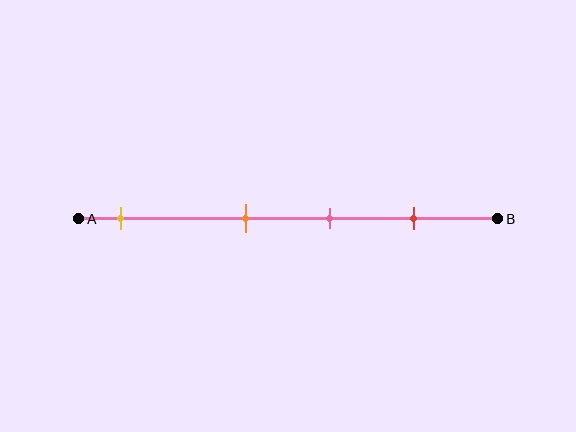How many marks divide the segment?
There are 4 marks dividing the segment.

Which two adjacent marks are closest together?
The orange and pink marks are the closest adjacent pair.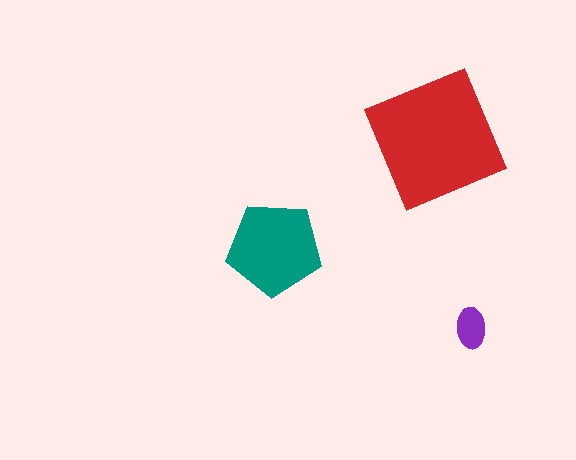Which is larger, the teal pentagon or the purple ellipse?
The teal pentagon.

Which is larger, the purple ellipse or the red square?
The red square.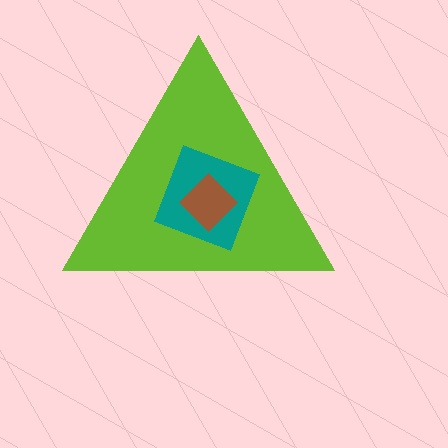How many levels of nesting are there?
3.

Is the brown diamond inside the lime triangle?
Yes.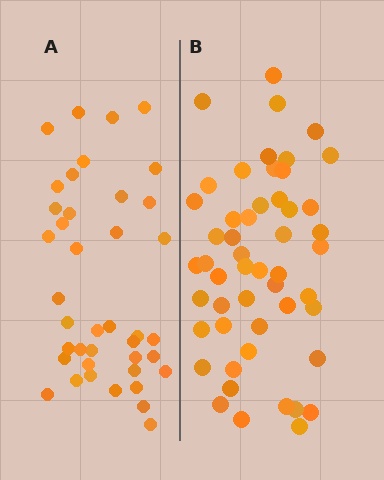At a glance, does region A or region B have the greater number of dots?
Region B (the right region) has more dots.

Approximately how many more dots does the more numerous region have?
Region B has roughly 12 or so more dots than region A.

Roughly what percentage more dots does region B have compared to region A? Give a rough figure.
About 30% more.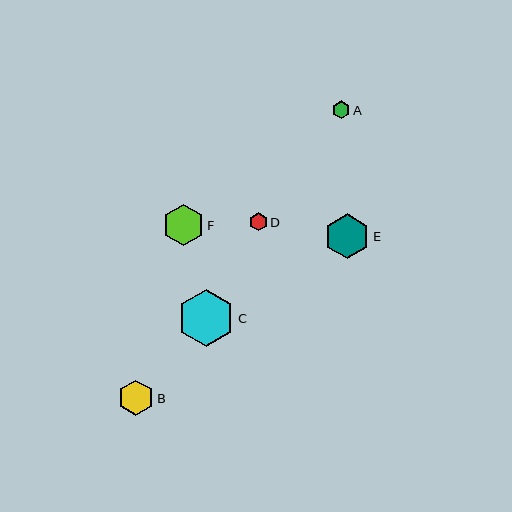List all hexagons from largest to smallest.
From largest to smallest: C, E, F, B, A, D.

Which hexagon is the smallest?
Hexagon D is the smallest with a size of approximately 18 pixels.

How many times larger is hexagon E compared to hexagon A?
Hexagon E is approximately 2.5 times the size of hexagon A.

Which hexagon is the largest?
Hexagon C is the largest with a size of approximately 57 pixels.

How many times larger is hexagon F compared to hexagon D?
Hexagon F is approximately 2.3 times the size of hexagon D.